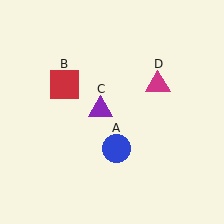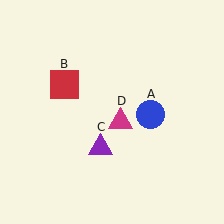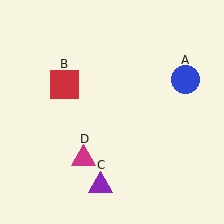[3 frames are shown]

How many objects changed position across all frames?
3 objects changed position: blue circle (object A), purple triangle (object C), magenta triangle (object D).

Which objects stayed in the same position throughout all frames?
Red square (object B) remained stationary.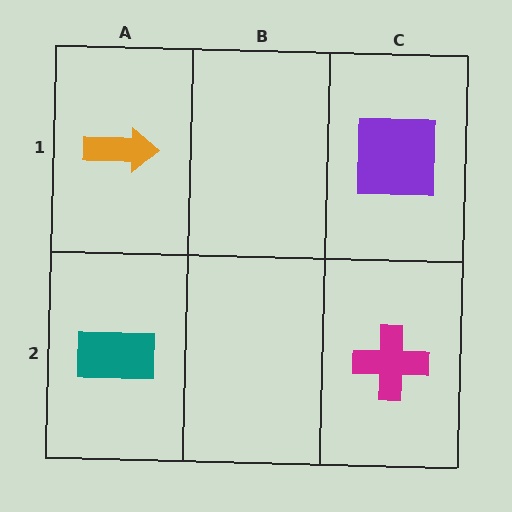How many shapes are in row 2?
2 shapes.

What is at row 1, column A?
An orange arrow.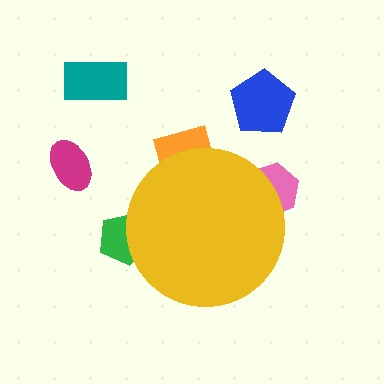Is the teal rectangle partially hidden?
No, the teal rectangle is fully visible.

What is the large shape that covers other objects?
A yellow circle.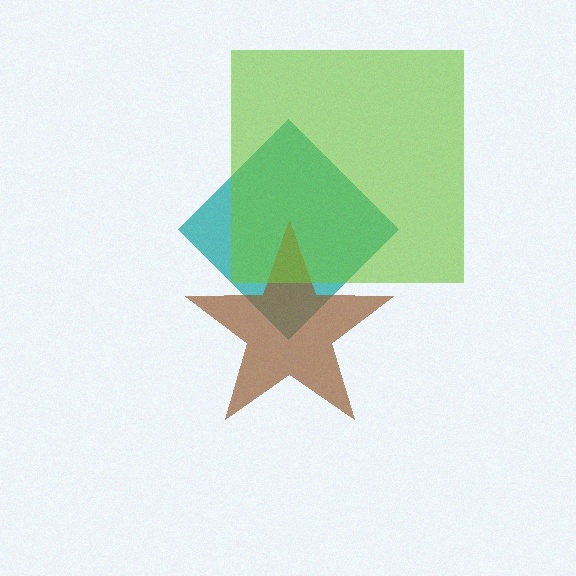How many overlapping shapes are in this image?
There are 3 overlapping shapes in the image.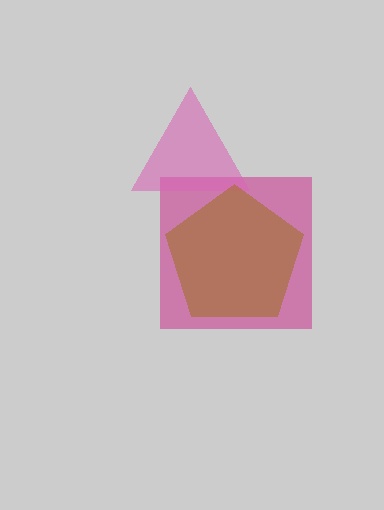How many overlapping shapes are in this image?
There are 3 overlapping shapes in the image.